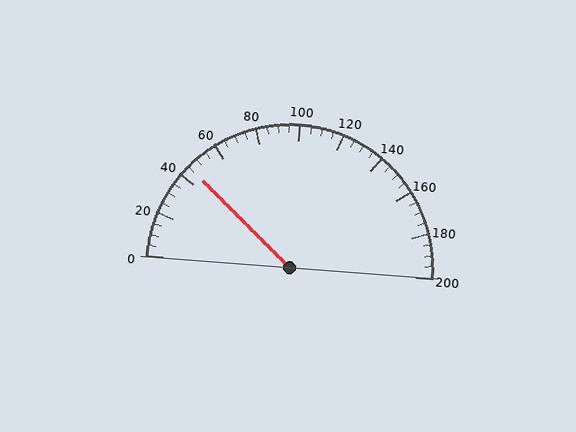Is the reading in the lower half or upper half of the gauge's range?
The reading is in the lower half of the range (0 to 200).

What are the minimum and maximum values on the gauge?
The gauge ranges from 0 to 200.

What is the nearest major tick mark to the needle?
The nearest major tick mark is 40.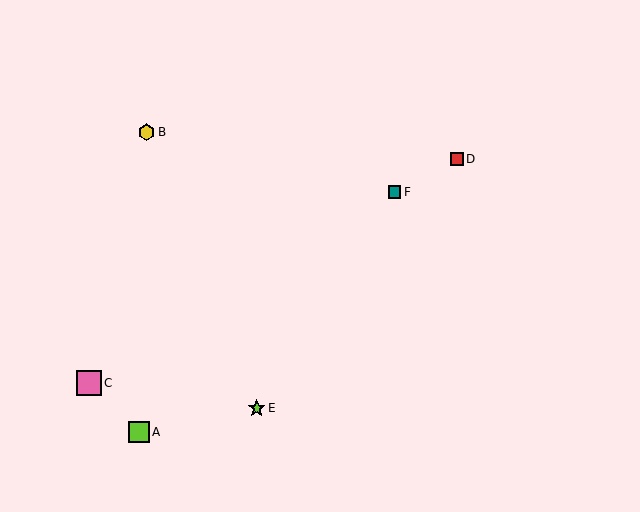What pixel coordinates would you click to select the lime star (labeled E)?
Click at (257, 408) to select the lime star E.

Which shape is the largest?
The pink square (labeled C) is the largest.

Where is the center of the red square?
The center of the red square is at (457, 159).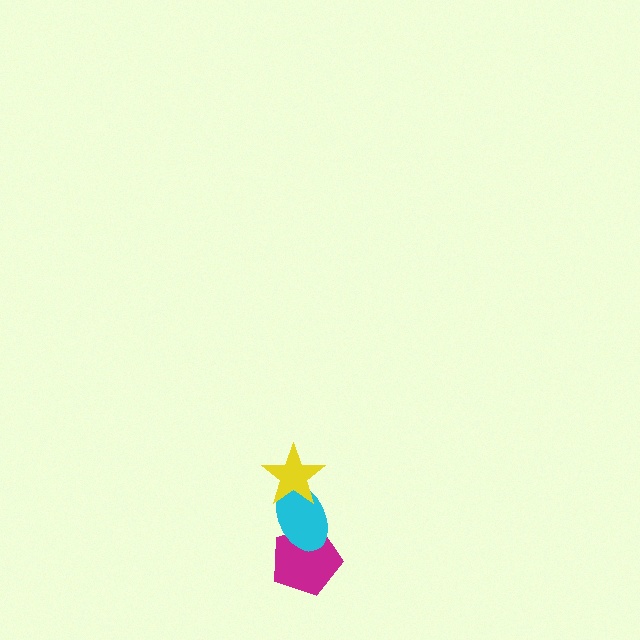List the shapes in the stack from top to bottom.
From top to bottom: the yellow star, the cyan ellipse, the magenta pentagon.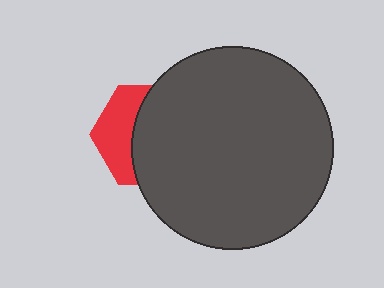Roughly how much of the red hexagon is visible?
A small part of it is visible (roughly 38%).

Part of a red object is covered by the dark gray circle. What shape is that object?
It is a hexagon.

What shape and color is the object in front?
The object in front is a dark gray circle.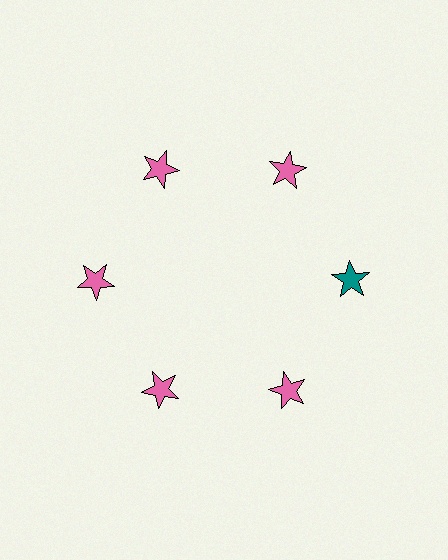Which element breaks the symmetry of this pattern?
The teal star at roughly the 3 o'clock position breaks the symmetry. All other shapes are pink stars.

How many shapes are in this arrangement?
There are 6 shapes arranged in a ring pattern.